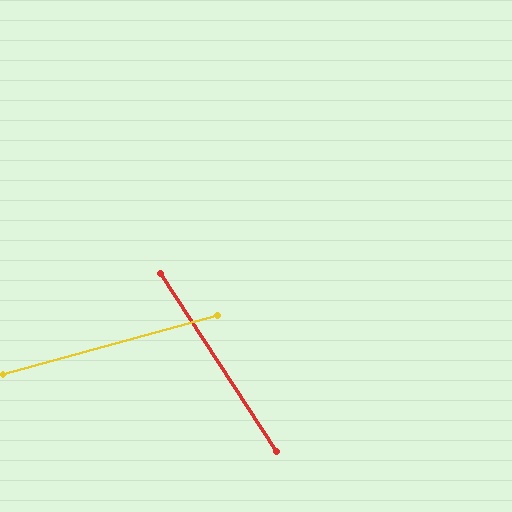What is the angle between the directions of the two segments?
Approximately 72 degrees.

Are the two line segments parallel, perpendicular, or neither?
Neither parallel nor perpendicular — they differ by about 72°.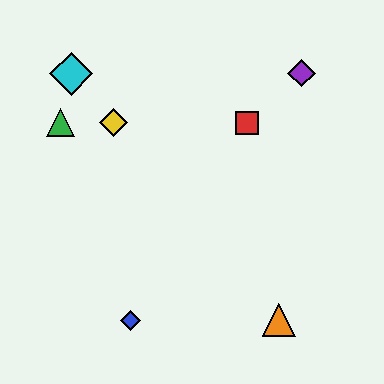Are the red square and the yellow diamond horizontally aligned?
Yes, both are at y≈123.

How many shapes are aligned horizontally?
3 shapes (the red square, the green triangle, the yellow diamond) are aligned horizontally.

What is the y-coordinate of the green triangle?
The green triangle is at y≈123.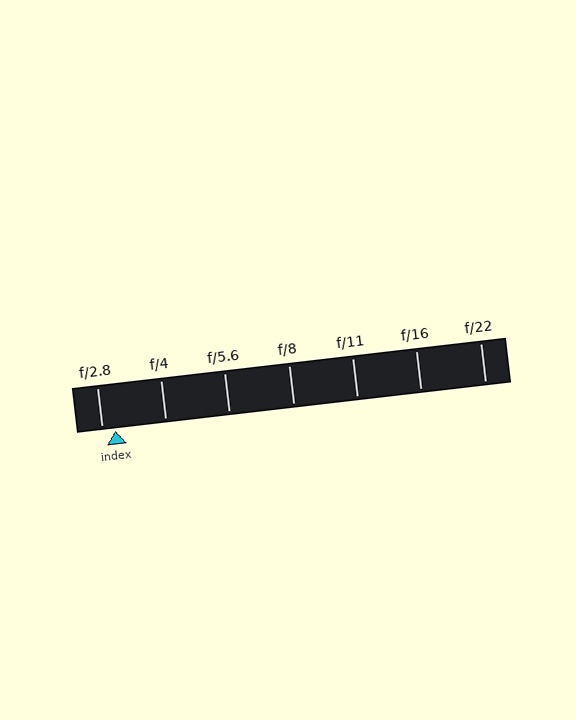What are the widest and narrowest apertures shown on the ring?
The widest aperture shown is f/2.8 and the narrowest is f/22.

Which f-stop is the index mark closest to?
The index mark is closest to f/2.8.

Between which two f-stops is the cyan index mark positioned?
The index mark is between f/2.8 and f/4.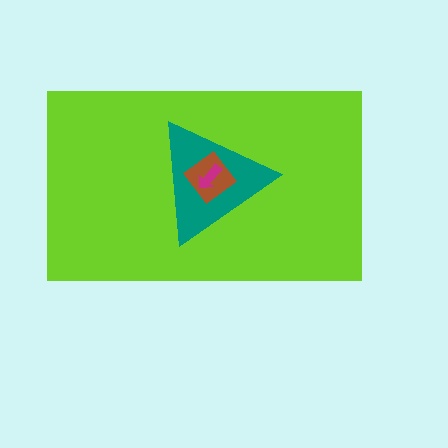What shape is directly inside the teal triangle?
The brown diamond.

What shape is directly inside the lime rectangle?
The teal triangle.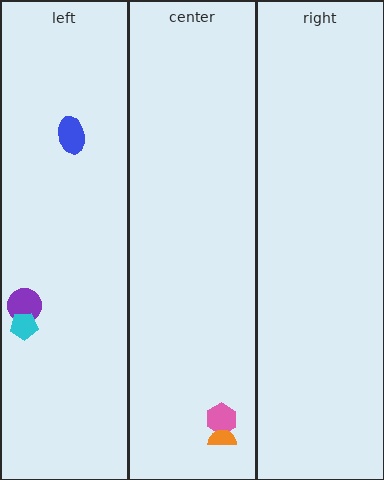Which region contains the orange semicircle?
The center region.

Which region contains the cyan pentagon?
The left region.